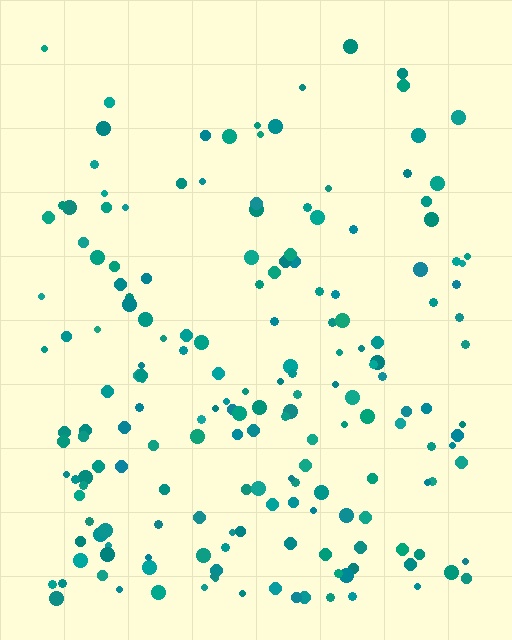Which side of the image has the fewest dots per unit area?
The top.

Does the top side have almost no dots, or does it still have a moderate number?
Still a moderate number, just noticeably fewer than the bottom.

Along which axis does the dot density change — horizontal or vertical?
Vertical.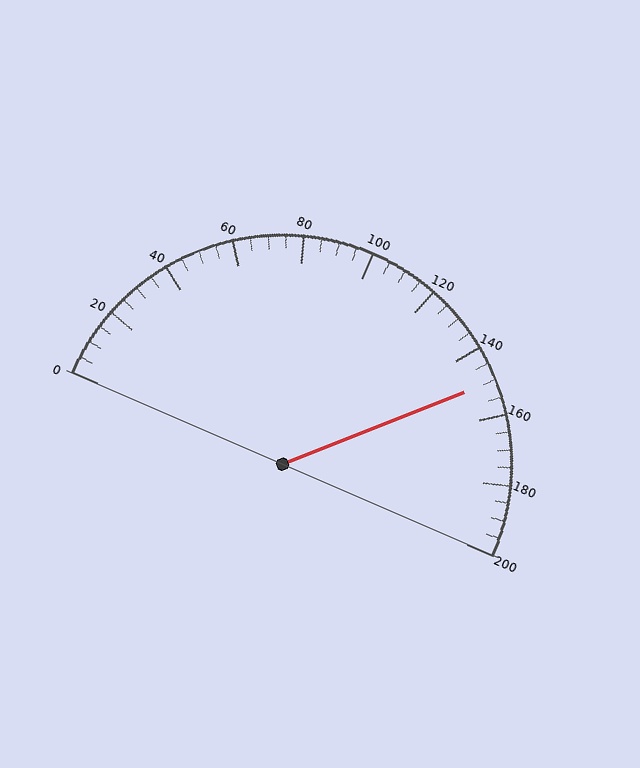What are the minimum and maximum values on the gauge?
The gauge ranges from 0 to 200.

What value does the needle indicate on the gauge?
The needle indicates approximately 150.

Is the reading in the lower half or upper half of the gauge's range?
The reading is in the upper half of the range (0 to 200).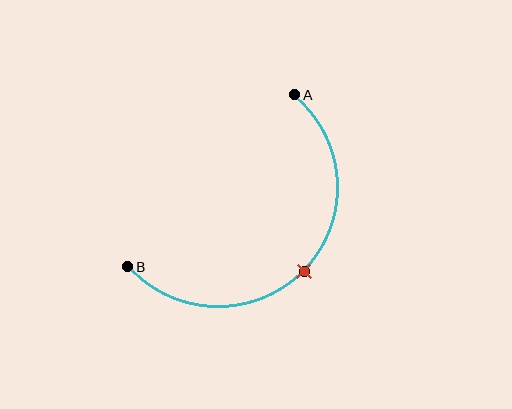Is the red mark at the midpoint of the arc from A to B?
Yes. The red mark lies on the arc at equal arc-length from both A and B — it is the arc midpoint.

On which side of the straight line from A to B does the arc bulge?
The arc bulges below and to the right of the straight line connecting A and B.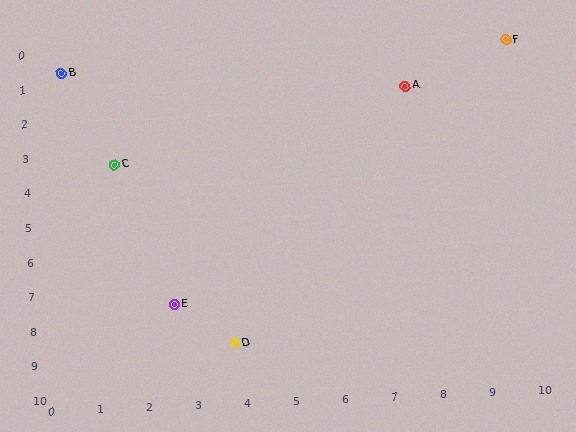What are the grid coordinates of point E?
Point E is at approximately (2.6, 7.4).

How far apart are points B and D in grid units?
Points B and D are about 8.7 grid units apart.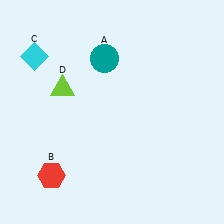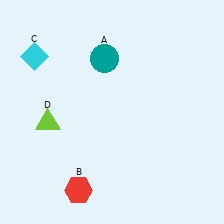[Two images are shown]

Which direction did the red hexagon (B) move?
The red hexagon (B) moved right.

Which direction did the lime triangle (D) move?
The lime triangle (D) moved down.